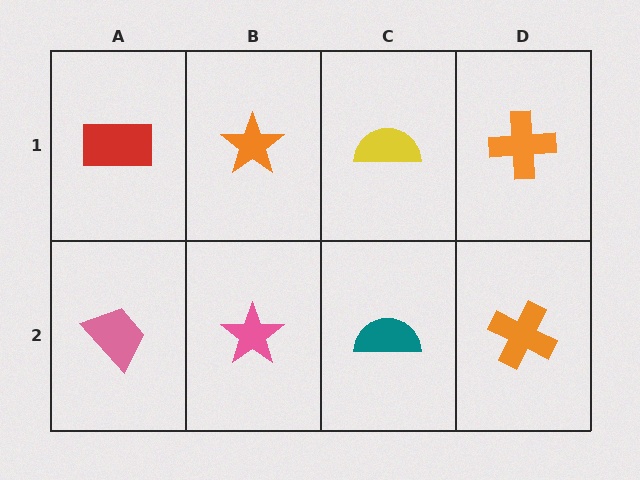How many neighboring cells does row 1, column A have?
2.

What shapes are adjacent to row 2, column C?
A yellow semicircle (row 1, column C), a pink star (row 2, column B), an orange cross (row 2, column D).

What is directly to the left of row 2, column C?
A pink star.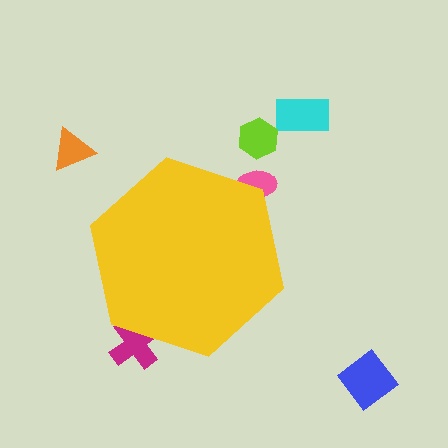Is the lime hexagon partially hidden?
No, the lime hexagon is fully visible.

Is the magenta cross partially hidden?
Yes, the magenta cross is partially hidden behind the yellow hexagon.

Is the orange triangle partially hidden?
No, the orange triangle is fully visible.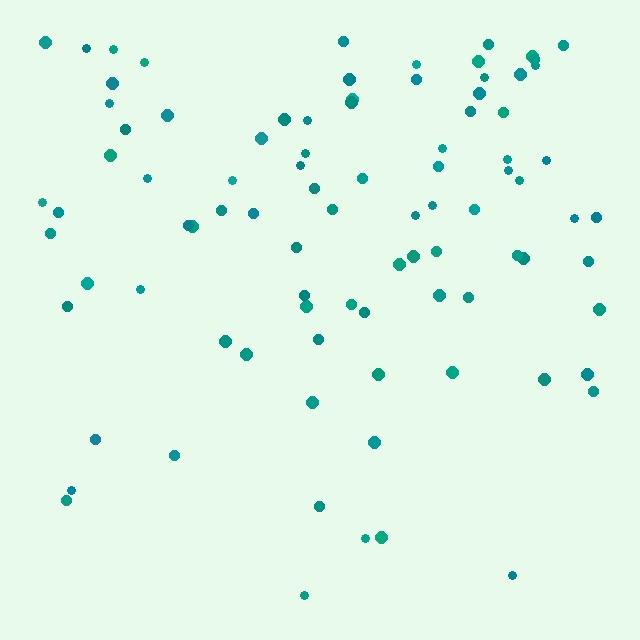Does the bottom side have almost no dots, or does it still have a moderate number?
Still a moderate number, just noticeably fewer than the top.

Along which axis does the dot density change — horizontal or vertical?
Vertical.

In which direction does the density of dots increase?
From bottom to top, with the top side densest.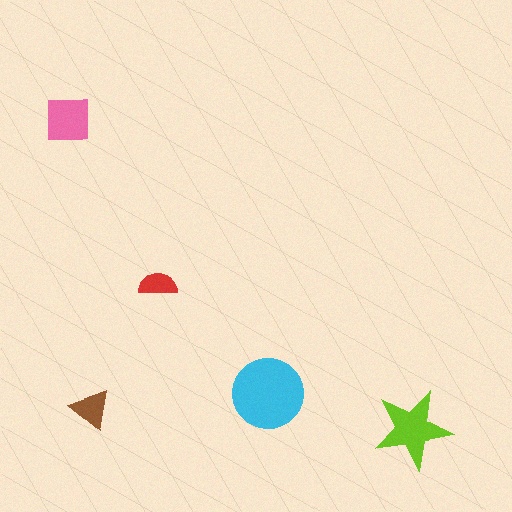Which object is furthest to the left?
The pink square is leftmost.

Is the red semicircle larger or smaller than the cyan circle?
Smaller.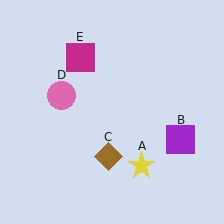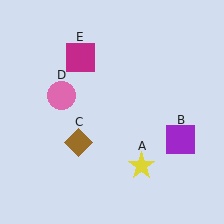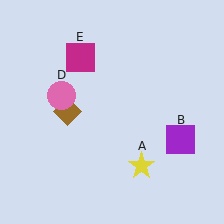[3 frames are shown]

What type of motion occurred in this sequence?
The brown diamond (object C) rotated clockwise around the center of the scene.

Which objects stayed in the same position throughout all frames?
Yellow star (object A) and purple square (object B) and pink circle (object D) and magenta square (object E) remained stationary.